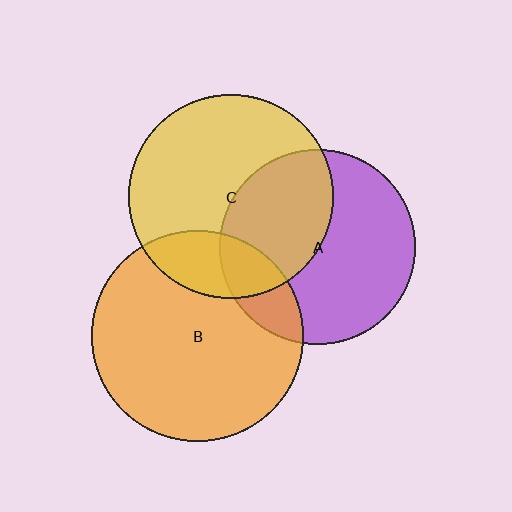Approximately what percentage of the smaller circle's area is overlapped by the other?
Approximately 15%.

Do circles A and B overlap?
Yes.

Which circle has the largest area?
Circle B (orange).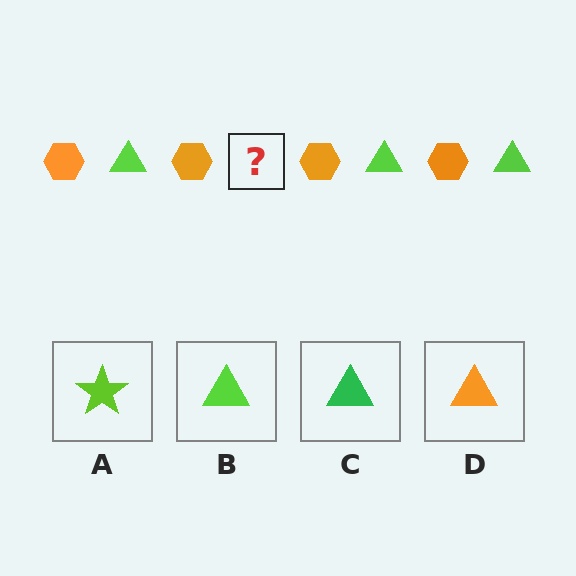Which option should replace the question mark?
Option B.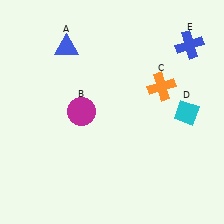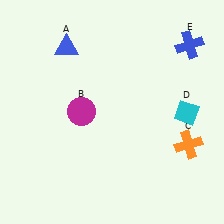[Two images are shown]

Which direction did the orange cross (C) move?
The orange cross (C) moved down.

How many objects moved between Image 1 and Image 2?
1 object moved between the two images.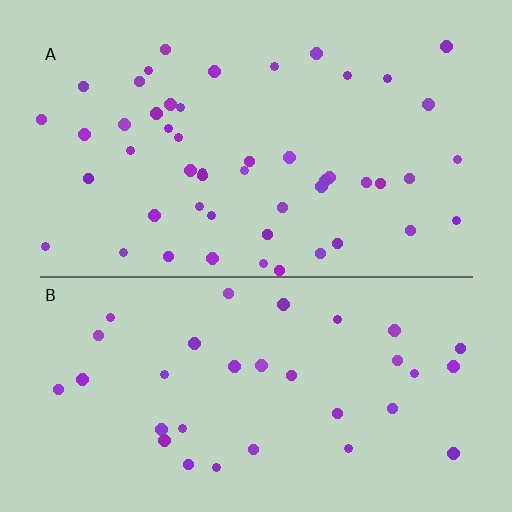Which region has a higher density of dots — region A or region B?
A (the top).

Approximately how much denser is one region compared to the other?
Approximately 1.5× — region A over region B.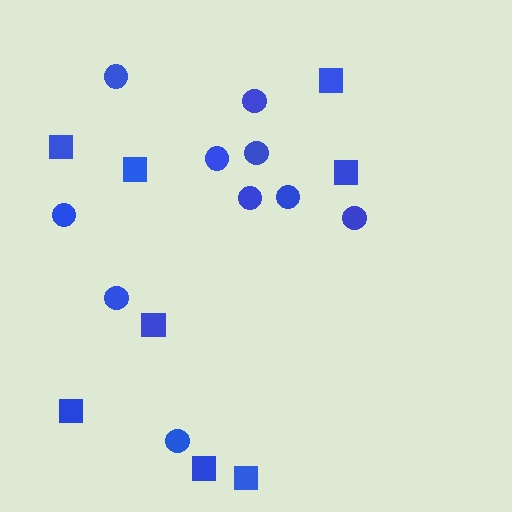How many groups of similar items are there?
There are 2 groups: one group of circles (10) and one group of squares (8).